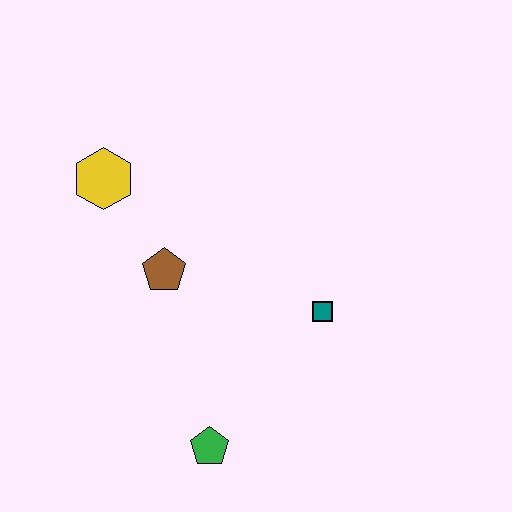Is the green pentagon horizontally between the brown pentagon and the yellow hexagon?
No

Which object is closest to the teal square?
The brown pentagon is closest to the teal square.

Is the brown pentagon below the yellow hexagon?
Yes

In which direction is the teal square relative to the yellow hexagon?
The teal square is to the right of the yellow hexagon.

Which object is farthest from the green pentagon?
The yellow hexagon is farthest from the green pentagon.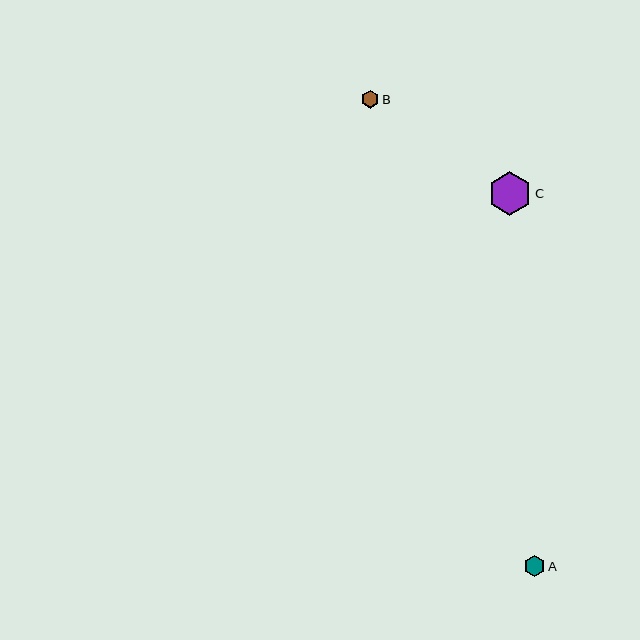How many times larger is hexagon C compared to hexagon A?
Hexagon C is approximately 2.0 times the size of hexagon A.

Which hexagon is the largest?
Hexagon C is the largest with a size of approximately 43 pixels.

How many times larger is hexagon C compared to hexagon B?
Hexagon C is approximately 2.5 times the size of hexagon B.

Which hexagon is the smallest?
Hexagon B is the smallest with a size of approximately 17 pixels.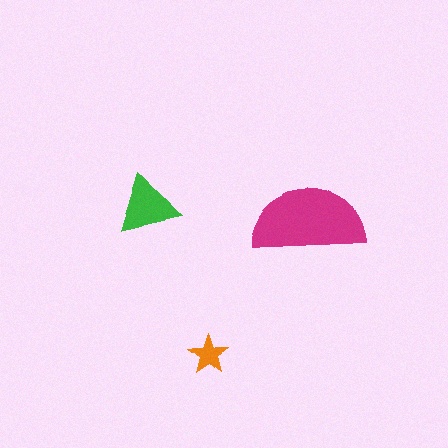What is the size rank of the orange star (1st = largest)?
3rd.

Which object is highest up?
The green triangle is topmost.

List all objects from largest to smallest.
The magenta semicircle, the green triangle, the orange star.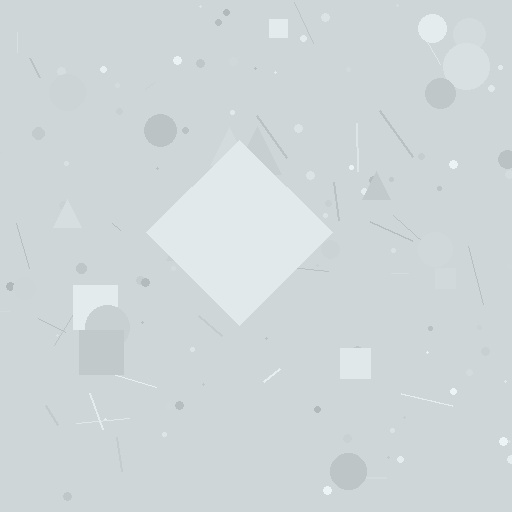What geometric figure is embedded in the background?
A diamond is embedded in the background.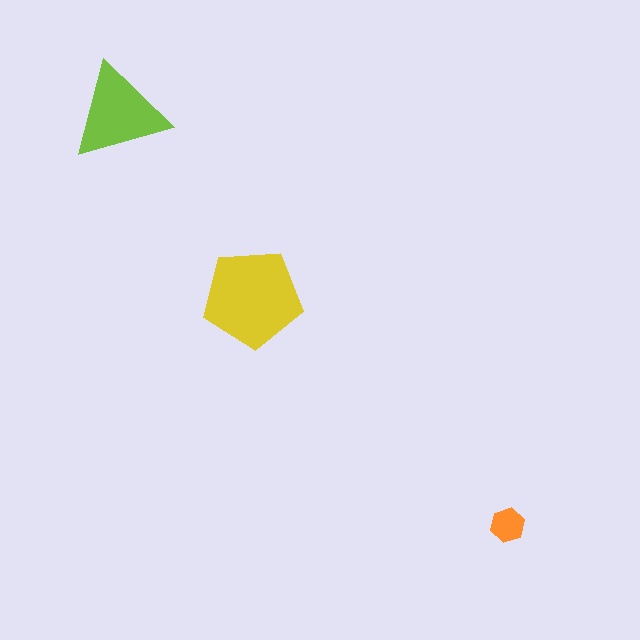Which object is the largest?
The yellow pentagon.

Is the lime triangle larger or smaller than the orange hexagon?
Larger.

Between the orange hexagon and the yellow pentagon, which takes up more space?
The yellow pentagon.